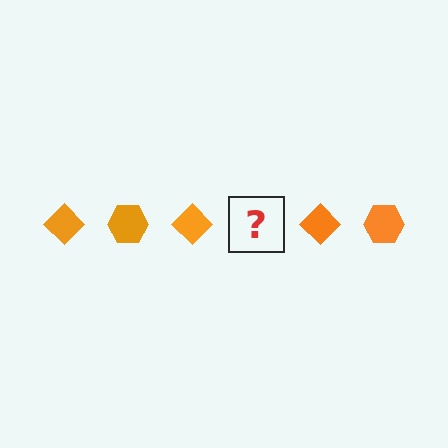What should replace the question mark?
The question mark should be replaced with an orange hexagon.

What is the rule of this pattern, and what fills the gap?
The rule is that the pattern cycles through diamond, hexagon shapes in orange. The gap should be filled with an orange hexagon.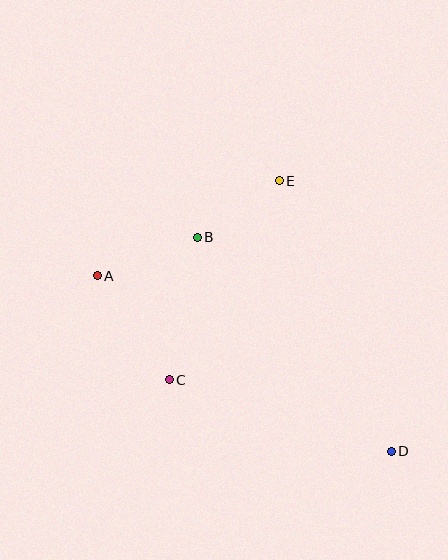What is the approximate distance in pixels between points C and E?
The distance between C and E is approximately 228 pixels.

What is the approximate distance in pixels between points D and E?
The distance between D and E is approximately 293 pixels.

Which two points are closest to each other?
Points B and E are closest to each other.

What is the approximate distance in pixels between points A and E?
The distance between A and E is approximately 205 pixels.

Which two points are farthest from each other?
Points A and D are farthest from each other.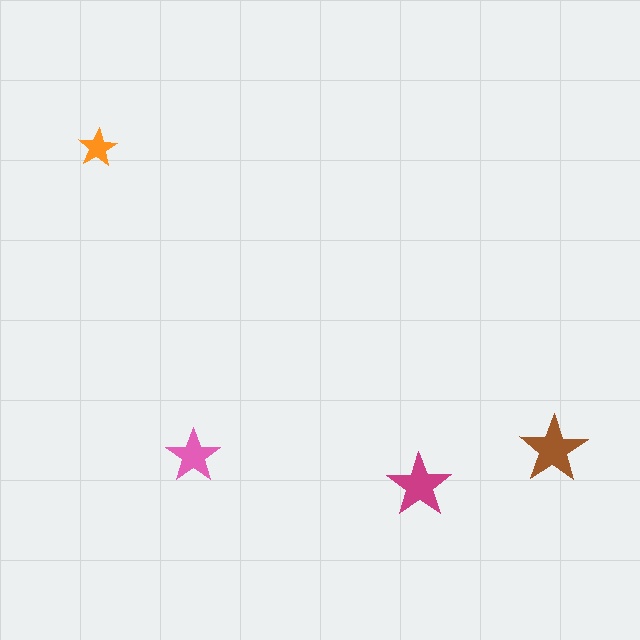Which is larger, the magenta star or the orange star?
The magenta one.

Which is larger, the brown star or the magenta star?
The brown one.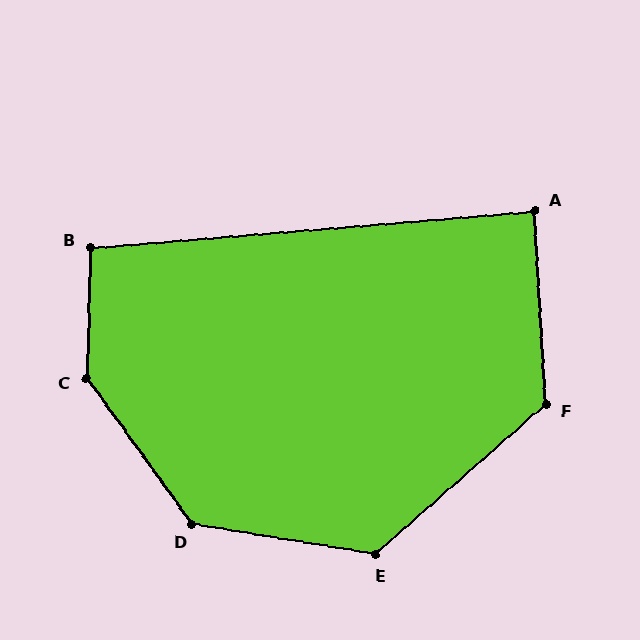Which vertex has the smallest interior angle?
A, at approximately 89 degrees.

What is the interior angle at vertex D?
Approximately 135 degrees (obtuse).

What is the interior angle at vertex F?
Approximately 128 degrees (obtuse).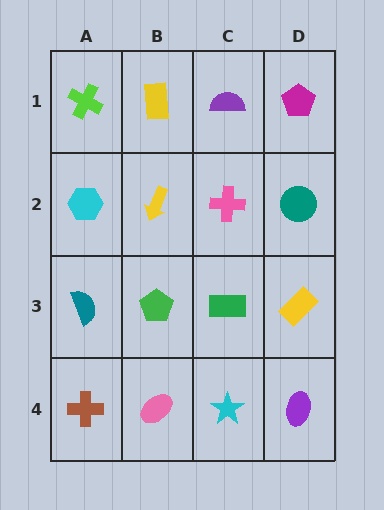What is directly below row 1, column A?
A cyan hexagon.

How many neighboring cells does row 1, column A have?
2.